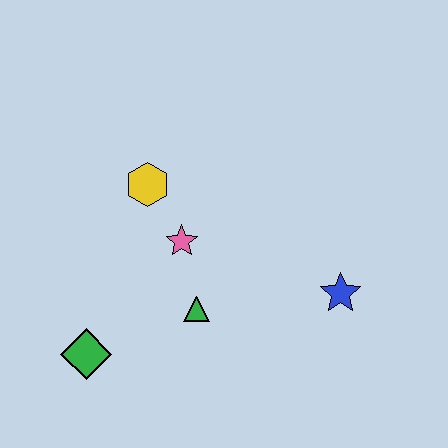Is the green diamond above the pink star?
No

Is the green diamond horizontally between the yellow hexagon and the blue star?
No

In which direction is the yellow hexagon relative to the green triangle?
The yellow hexagon is above the green triangle.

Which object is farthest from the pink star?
The blue star is farthest from the pink star.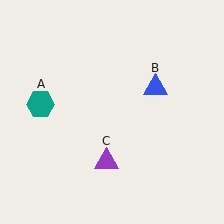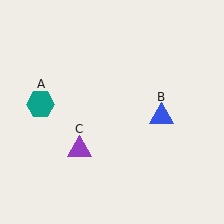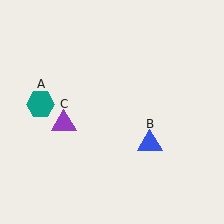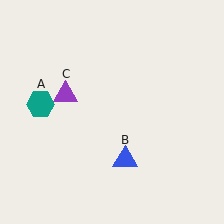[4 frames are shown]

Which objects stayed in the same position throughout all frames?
Teal hexagon (object A) remained stationary.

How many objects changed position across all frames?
2 objects changed position: blue triangle (object B), purple triangle (object C).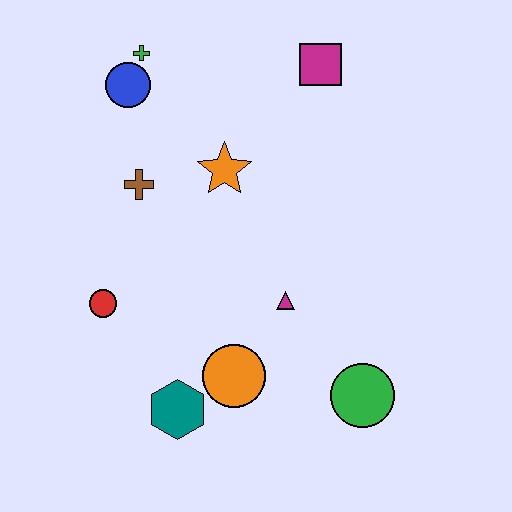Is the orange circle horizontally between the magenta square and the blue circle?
Yes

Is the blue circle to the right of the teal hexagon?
No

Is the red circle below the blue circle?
Yes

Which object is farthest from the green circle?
The green cross is farthest from the green circle.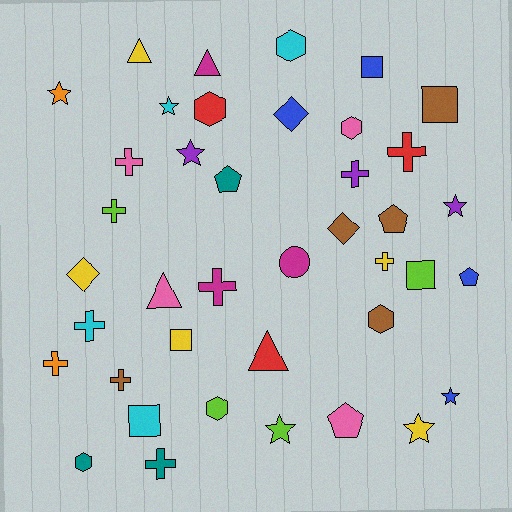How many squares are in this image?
There are 5 squares.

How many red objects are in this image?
There are 3 red objects.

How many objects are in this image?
There are 40 objects.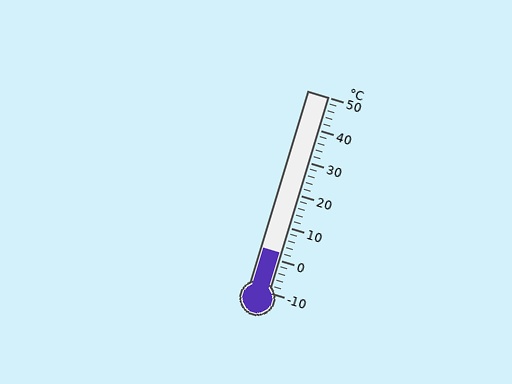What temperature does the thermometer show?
The thermometer shows approximately 2°C.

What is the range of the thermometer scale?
The thermometer scale ranges from -10°C to 50°C.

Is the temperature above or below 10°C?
The temperature is below 10°C.